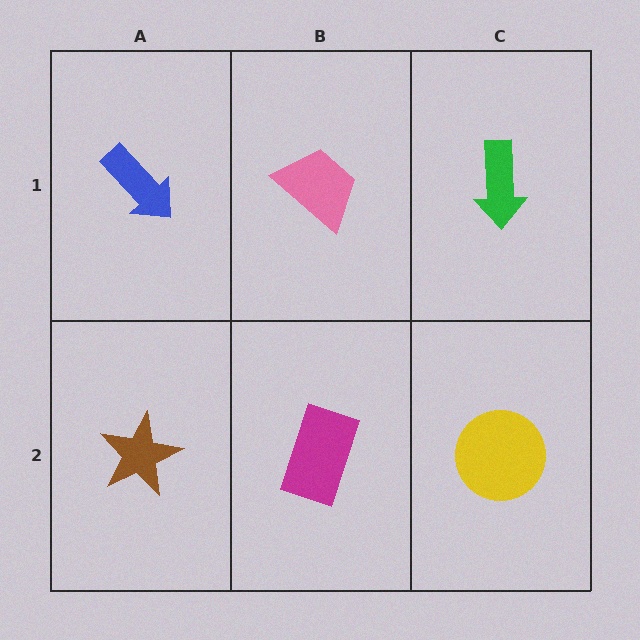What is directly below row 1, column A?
A brown star.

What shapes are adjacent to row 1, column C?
A yellow circle (row 2, column C), a pink trapezoid (row 1, column B).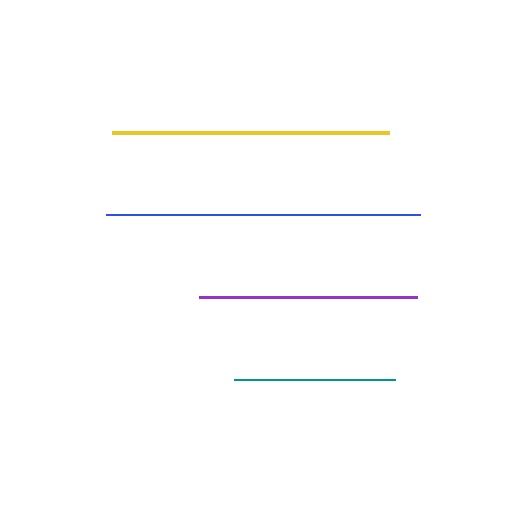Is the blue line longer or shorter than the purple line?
The blue line is longer than the purple line.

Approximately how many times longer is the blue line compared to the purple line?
The blue line is approximately 1.4 times the length of the purple line.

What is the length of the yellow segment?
The yellow segment is approximately 277 pixels long.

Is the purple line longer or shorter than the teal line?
The purple line is longer than the teal line.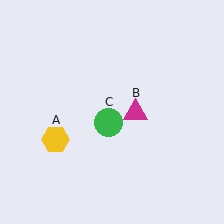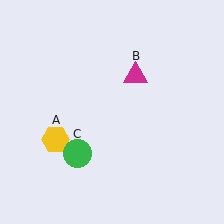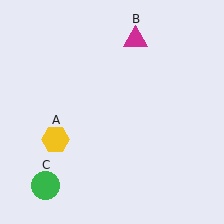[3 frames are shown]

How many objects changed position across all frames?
2 objects changed position: magenta triangle (object B), green circle (object C).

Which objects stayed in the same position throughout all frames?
Yellow hexagon (object A) remained stationary.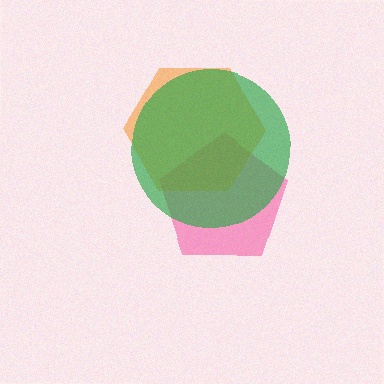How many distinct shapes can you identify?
There are 3 distinct shapes: a pink pentagon, an orange hexagon, a green circle.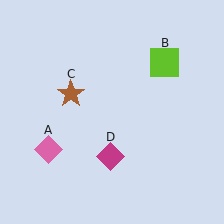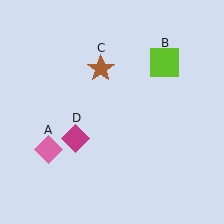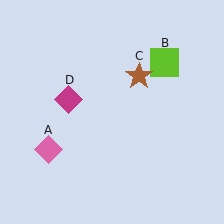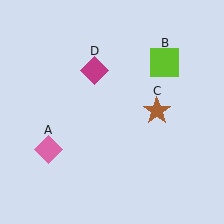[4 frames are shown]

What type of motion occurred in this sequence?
The brown star (object C), magenta diamond (object D) rotated clockwise around the center of the scene.